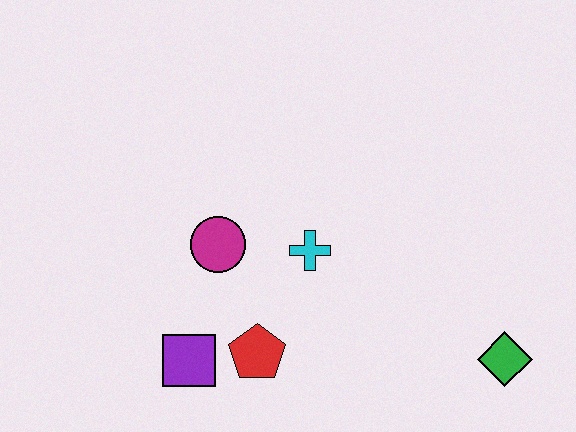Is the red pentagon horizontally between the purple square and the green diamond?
Yes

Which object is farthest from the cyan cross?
The green diamond is farthest from the cyan cross.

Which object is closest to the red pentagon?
The purple square is closest to the red pentagon.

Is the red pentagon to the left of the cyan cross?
Yes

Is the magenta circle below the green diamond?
No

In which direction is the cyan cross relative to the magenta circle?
The cyan cross is to the right of the magenta circle.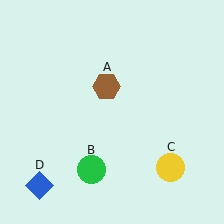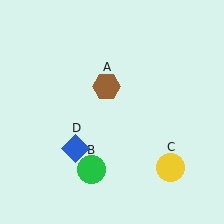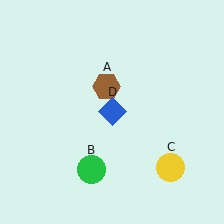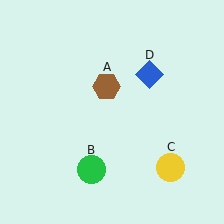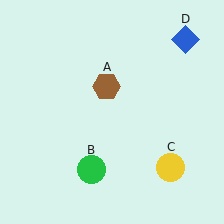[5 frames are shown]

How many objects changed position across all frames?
1 object changed position: blue diamond (object D).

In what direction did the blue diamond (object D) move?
The blue diamond (object D) moved up and to the right.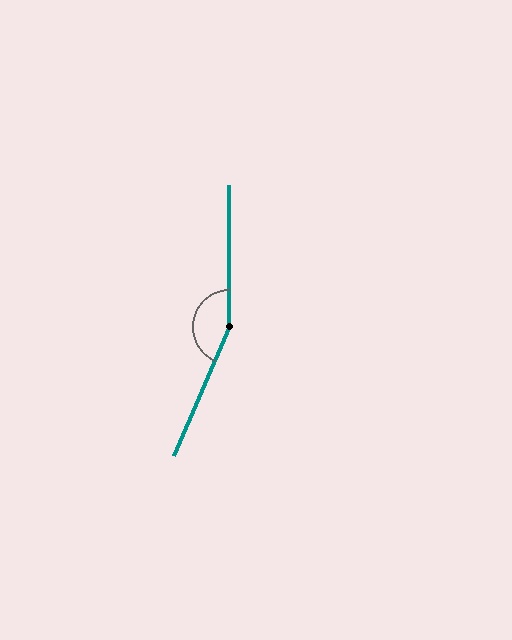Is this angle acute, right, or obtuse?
It is obtuse.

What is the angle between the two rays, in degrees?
Approximately 156 degrees.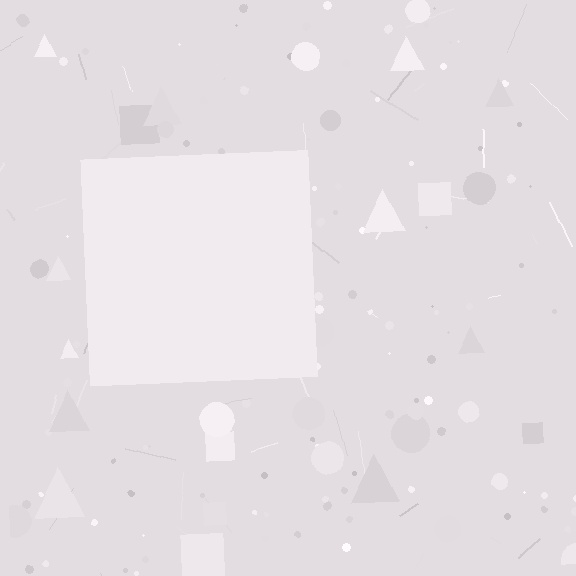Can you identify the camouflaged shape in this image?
The camouflaged shape is a square.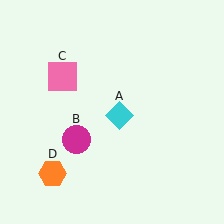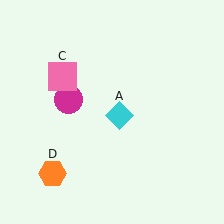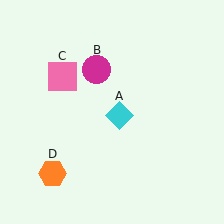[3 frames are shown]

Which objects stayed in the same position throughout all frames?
Cyan diamond (object A) and pink square (object C) and orange hexagon (object D) remained stationary.